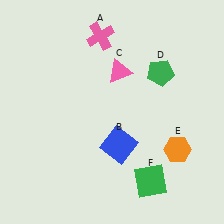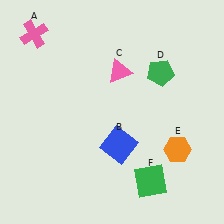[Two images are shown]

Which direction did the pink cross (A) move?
The pink cross (A) moved left.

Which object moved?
The pink cross (A) moved left.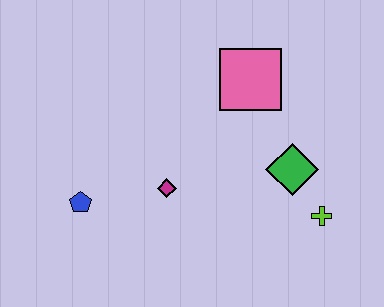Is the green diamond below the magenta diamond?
No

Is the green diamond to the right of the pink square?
Yes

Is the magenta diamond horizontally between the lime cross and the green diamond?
No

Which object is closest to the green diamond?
The lime cross is closest to the green diamond.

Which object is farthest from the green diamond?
The blue pentagon is farthest from the green diamond.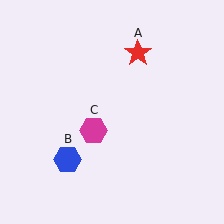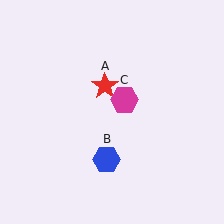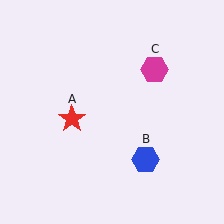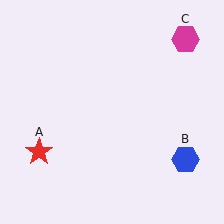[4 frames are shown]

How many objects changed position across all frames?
3 objects changed position: red star (object A), blue hexagon (object B), magenta hexagon (object C).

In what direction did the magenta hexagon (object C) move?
The magenta hexagon (object C) moved up and to the right.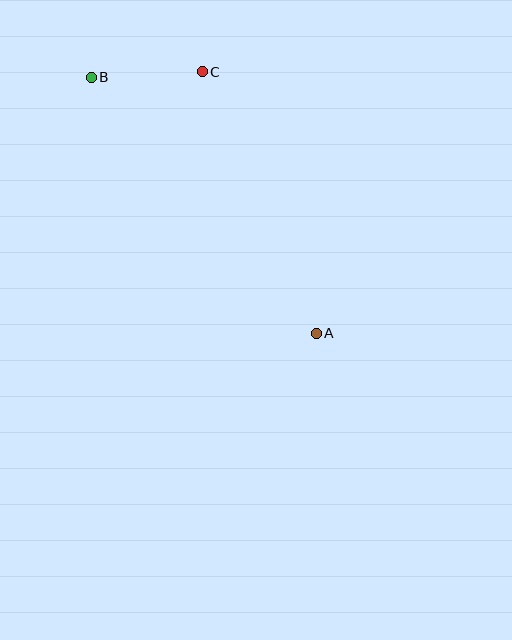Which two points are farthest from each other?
Points A and B are farthest from each other.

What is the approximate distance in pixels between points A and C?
The distance between A and C is approximately 285 pixels.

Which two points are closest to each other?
Points B and C are closest to each other.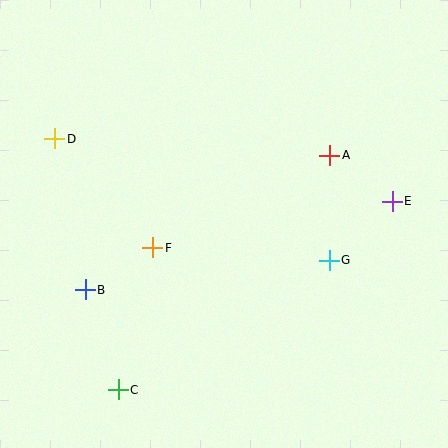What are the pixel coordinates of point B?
Point B is at (85, 290).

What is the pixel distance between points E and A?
The distance between E and A is 77 pixels.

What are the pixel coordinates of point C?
Point C is at (118, 390).